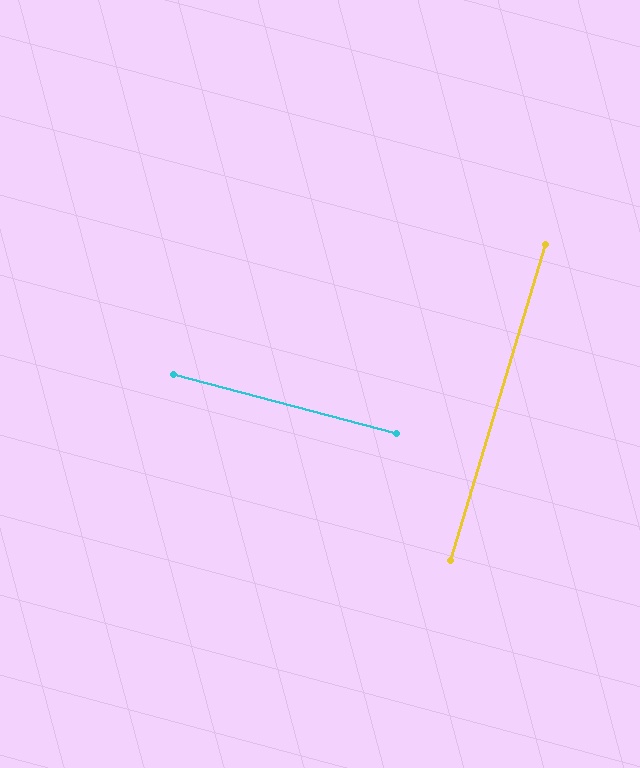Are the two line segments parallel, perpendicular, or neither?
Perpendicular — they meet at approximately 88°.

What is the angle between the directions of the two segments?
Approximately 88 degrees.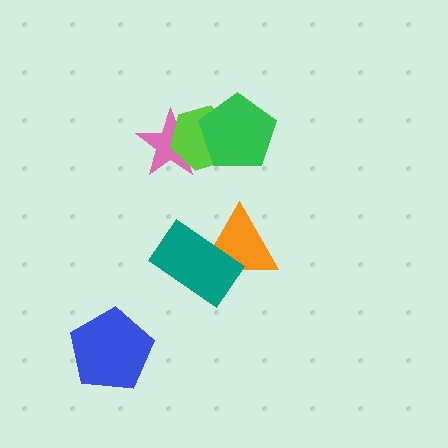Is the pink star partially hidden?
Yes, it is partially covered by another shape.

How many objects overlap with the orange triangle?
1 object overlaps with the orange triangle.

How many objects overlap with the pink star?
2 objects overlap with the pink star.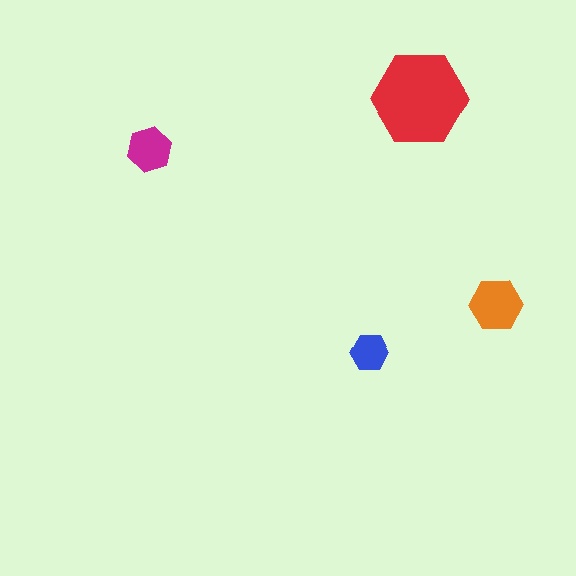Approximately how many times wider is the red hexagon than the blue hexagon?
About 2.5 times wider.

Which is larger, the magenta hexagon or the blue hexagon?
The magenta one.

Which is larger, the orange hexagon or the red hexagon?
The red one.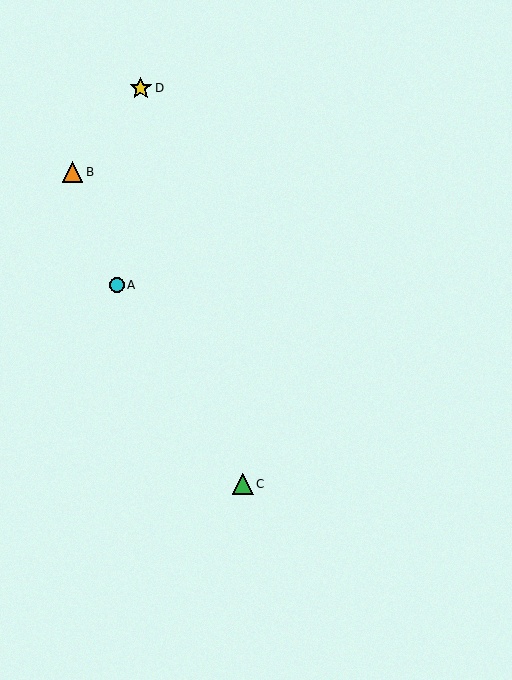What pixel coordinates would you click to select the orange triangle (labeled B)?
Click at (73, 172) to select the orange triangle B.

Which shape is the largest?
The yellow star (labeled D) is the largest.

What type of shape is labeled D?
Shape D is a yellow star.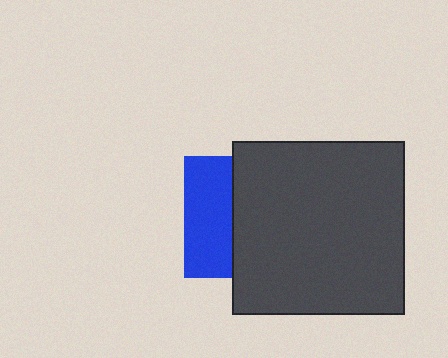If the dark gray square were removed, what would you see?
You would see the complete blue square.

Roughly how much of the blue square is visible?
A small part of it is visible (roughly 39%).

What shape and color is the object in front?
The object in front is a dark gray square.